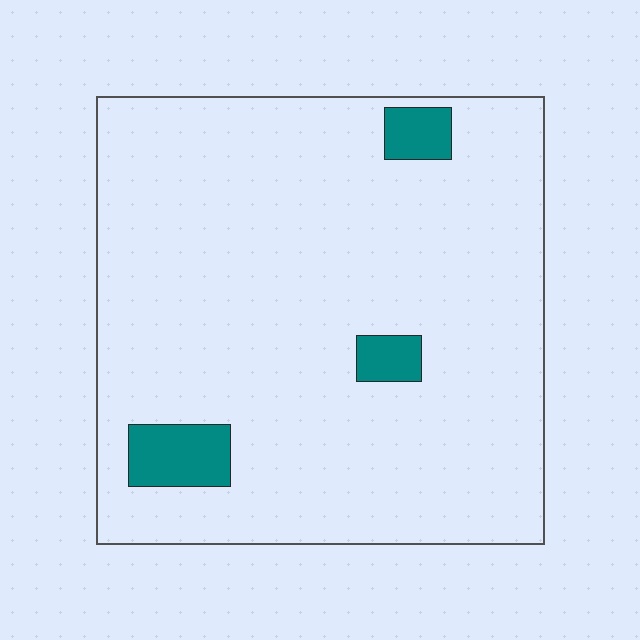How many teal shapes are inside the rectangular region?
3.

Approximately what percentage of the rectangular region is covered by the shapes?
Approximately 5%.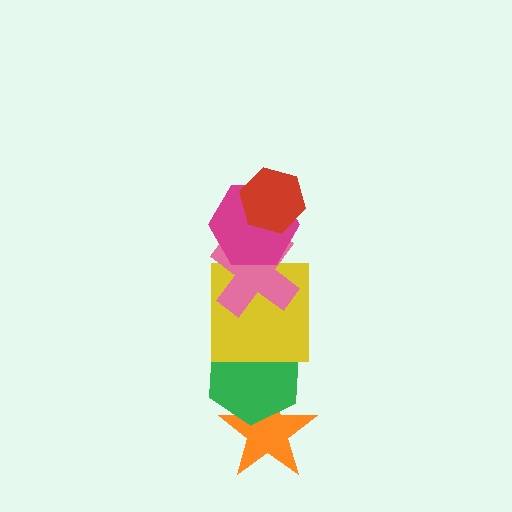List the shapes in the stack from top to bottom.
From top to bottom: the red hexagon, the magenta hexagon, the pink cross, the yellow square, the green hexagon, the orange star.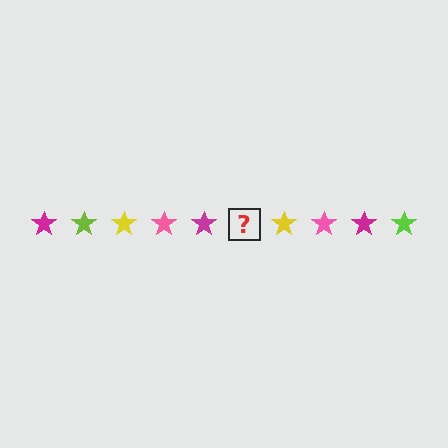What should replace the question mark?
The question mark should be replaced with a lime star.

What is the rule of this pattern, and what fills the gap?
The rule is that the pattern cycles through magenta, lime, yellow, pink stars. The gap should be filled with a lime star.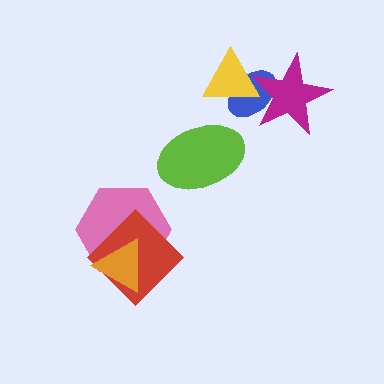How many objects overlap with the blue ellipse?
2 objects overlap with the blue ellipse.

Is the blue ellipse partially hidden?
Yes, it is partially covered by another shape.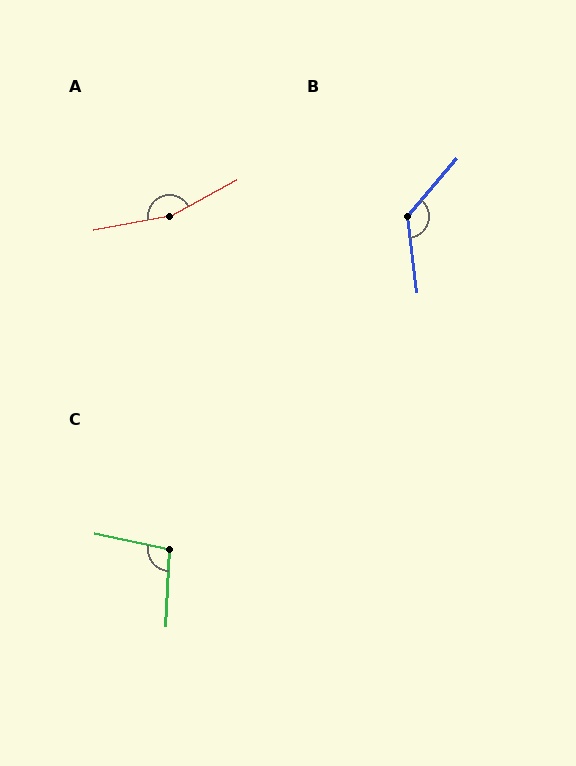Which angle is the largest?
A, at approximately 161 degrees.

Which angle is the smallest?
C, at approximately 99 degrees.